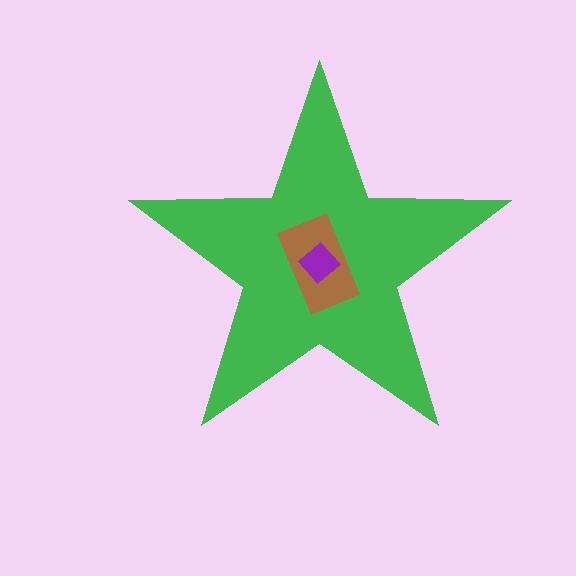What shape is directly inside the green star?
The brown rectangle.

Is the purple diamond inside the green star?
Yes.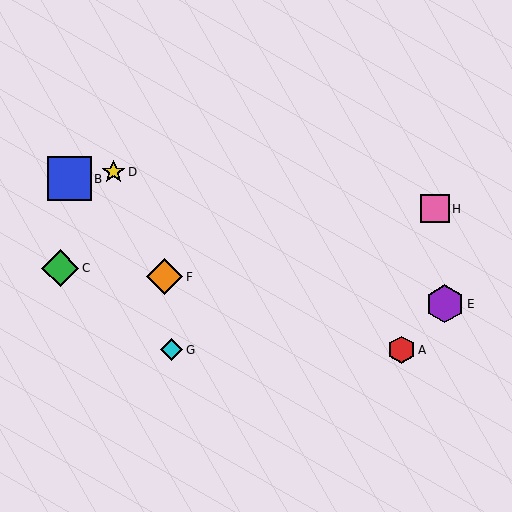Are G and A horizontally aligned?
Yes, both are at y≈350.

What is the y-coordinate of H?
Object H is at y≈209.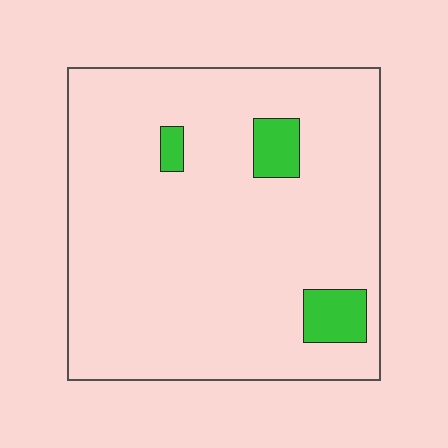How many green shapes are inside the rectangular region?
3.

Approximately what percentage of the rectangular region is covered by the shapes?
Approximately 5%.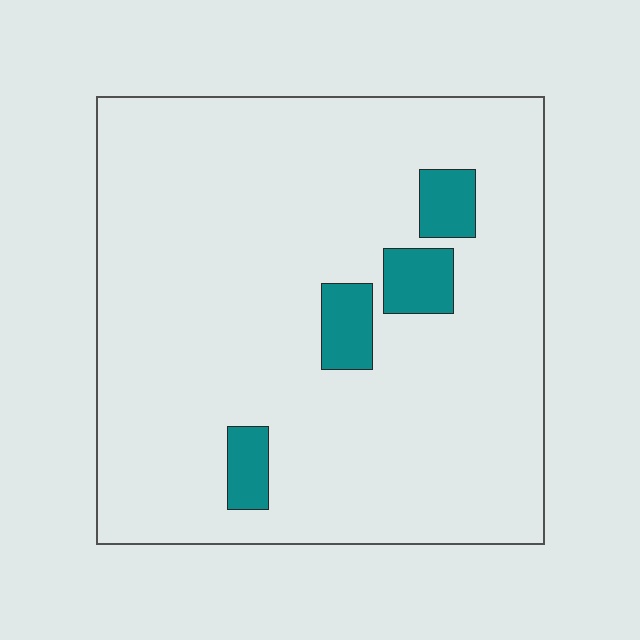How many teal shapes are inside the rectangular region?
4.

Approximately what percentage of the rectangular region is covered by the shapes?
Approximately 10%.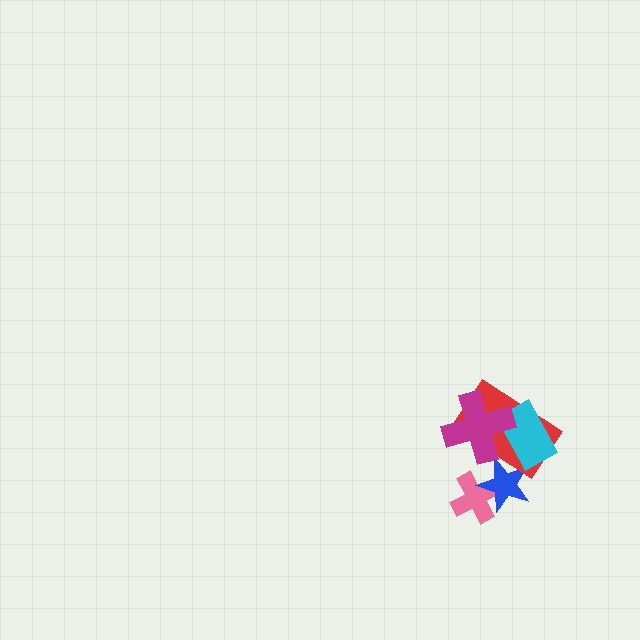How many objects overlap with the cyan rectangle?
2 objects overlap with the cyan rectangle.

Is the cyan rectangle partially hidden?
Yes, it is partially covered by another shape.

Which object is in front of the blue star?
The red rectangle is in front of the blue star.